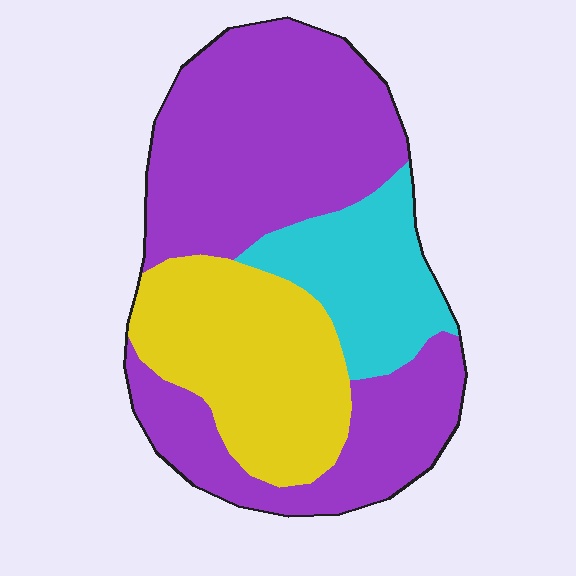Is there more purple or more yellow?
Purple.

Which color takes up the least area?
Cyan, at roughly 15%.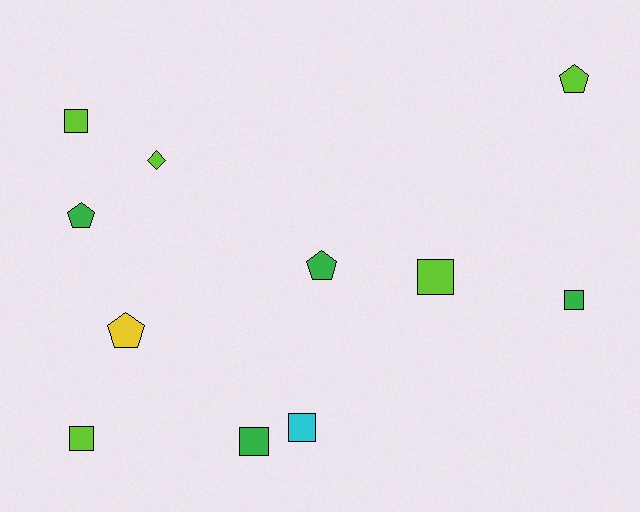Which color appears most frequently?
Lime, with 5 objects.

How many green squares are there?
There are 2 green squares.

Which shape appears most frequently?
Square, with 6 objects.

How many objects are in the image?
There are 11 objects.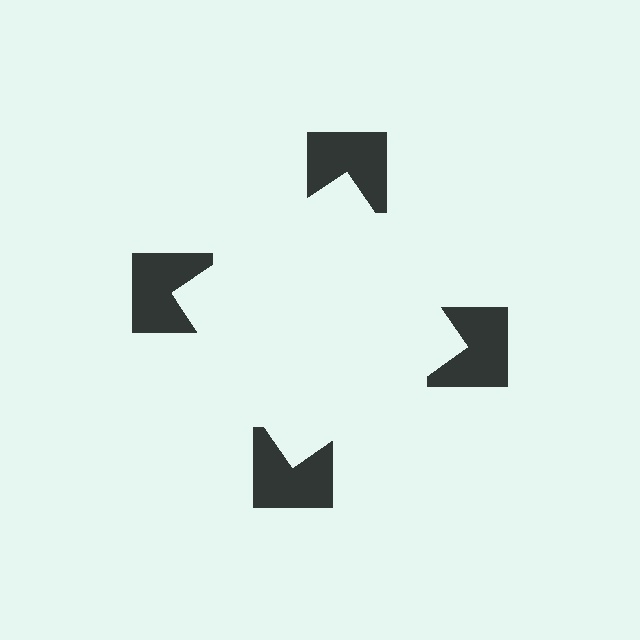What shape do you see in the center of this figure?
An illusory square — its edges are inferred from the aligned wedge cuts in the notched squares, not physically drawn.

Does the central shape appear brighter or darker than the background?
It typically appears slightly brighter than the background, even though no actual brightness change is drawn.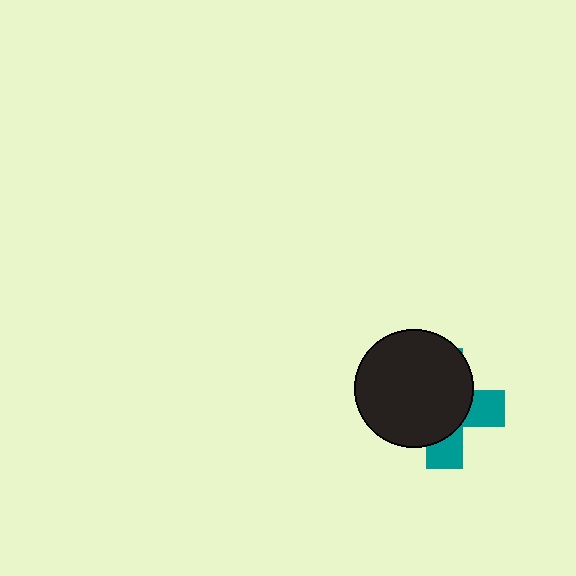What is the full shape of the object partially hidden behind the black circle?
The partially hidden object is a teal cross.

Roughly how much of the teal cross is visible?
A small part of it is visible (roughly 33%).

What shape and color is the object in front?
The object in front is a black circle.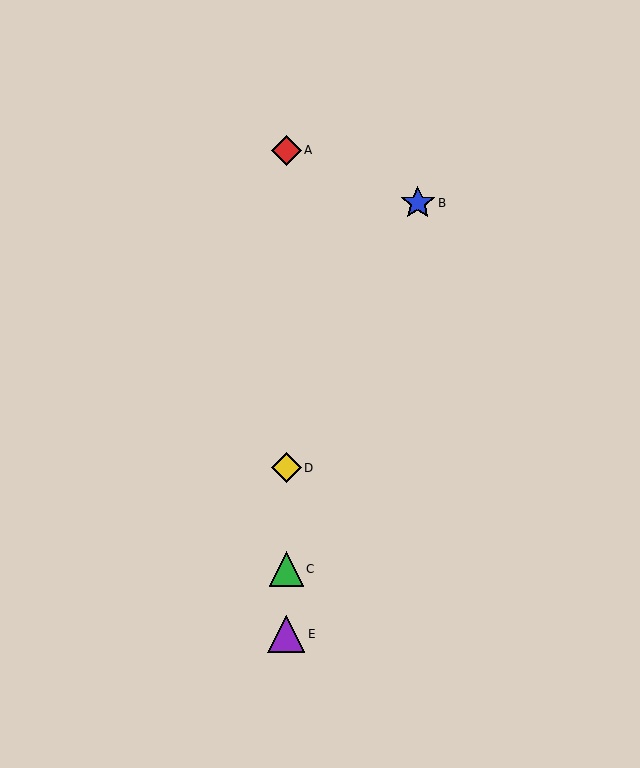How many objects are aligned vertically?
4 objects (A, C, D, E) are aligned vertically.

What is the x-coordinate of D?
Object D is at x≈286.